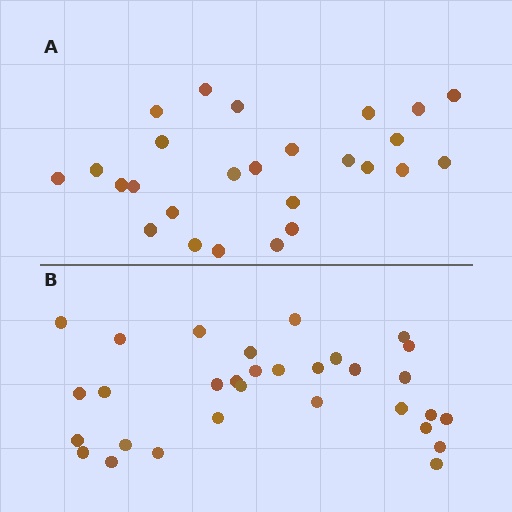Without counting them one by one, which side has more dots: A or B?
Region B (the bottom region) has more dots.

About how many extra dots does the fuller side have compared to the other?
Region B has about 5 more dots than region A.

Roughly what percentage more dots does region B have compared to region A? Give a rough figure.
About 20% more.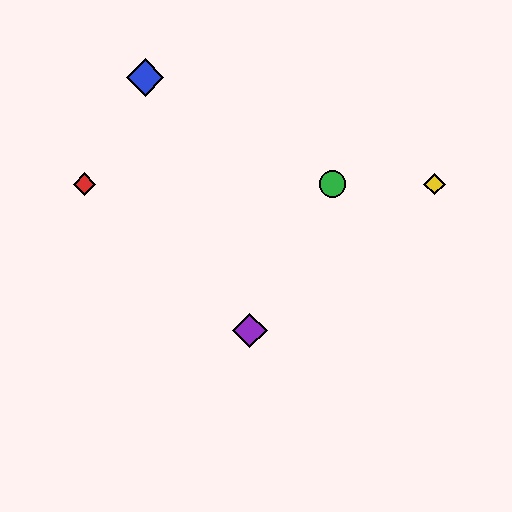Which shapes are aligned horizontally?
The red diamond, the green circle, the yellow diamond are aligned horizontally.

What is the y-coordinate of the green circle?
The green circle is at y≈184.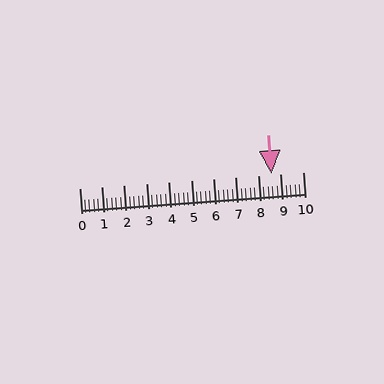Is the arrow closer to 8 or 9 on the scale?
The arrow is closer to 9.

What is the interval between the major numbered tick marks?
The major tick marks are spaced 1 units apart.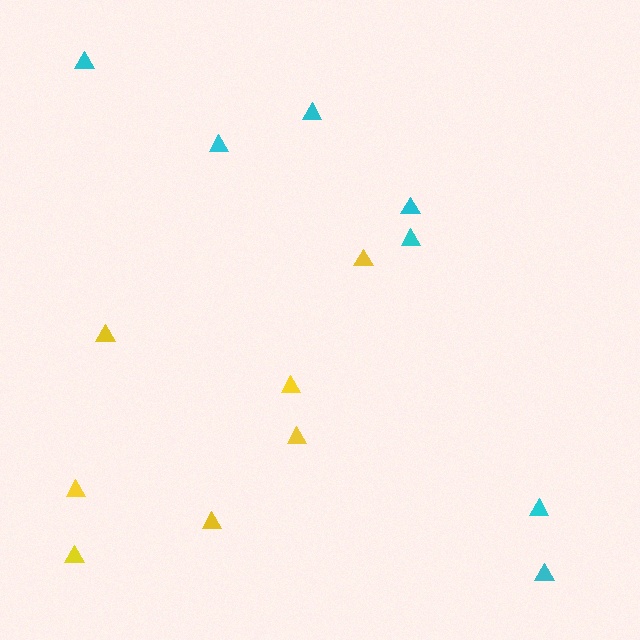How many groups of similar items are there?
There are 2 groups: one group of cyan triangles (7) and one group of yellow triangles (7).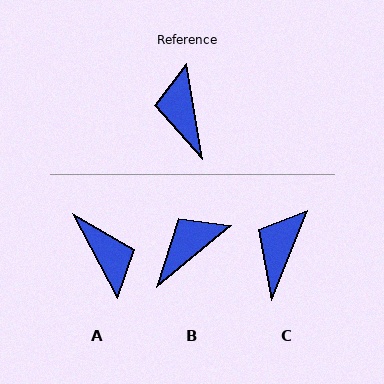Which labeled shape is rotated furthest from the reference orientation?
A, about 162 degrees away.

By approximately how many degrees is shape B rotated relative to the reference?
Approximately 60 degrees clockwise.